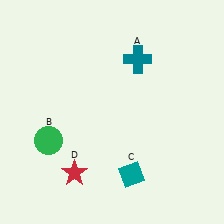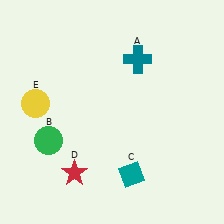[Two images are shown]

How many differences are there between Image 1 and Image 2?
There is 1 difference between the two images.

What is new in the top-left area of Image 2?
A yellow circle (E) was added in the top-left area of Image 2.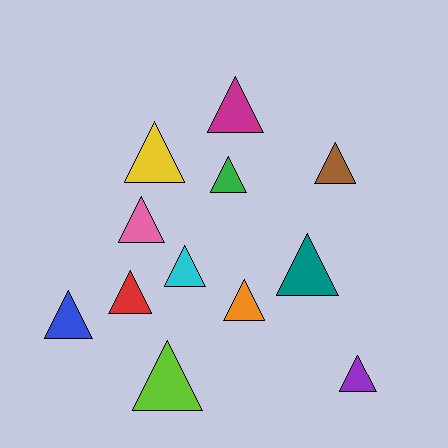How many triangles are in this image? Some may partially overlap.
There are 12 triangles.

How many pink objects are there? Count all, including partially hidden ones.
There is 1 pink object.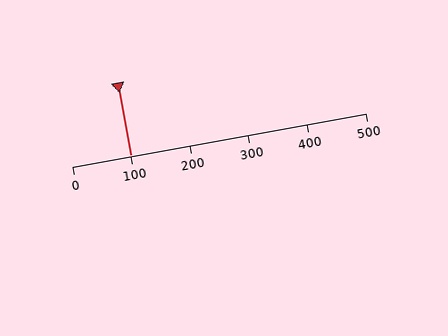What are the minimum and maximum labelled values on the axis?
The axis runs from 0 to 500.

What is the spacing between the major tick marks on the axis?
The major ticks are spaced 100 apart.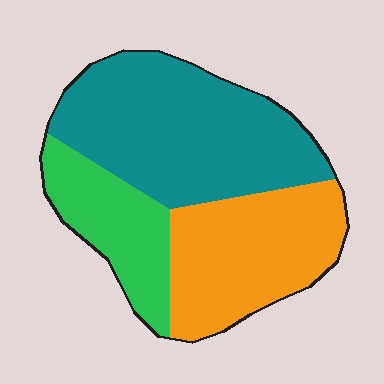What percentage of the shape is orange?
Orange covers around 35% of the shape.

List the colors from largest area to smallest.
From largest to smallest: teal, orange, green.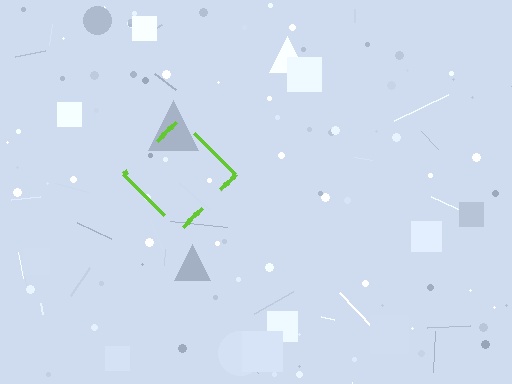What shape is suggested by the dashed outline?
The dashed outline suggests a diamond.